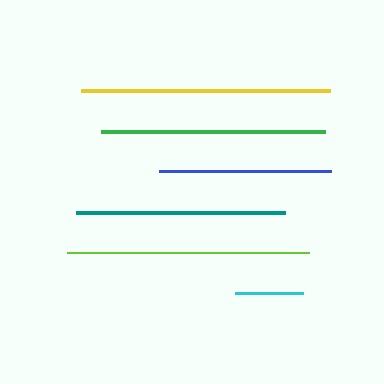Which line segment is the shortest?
The cyan line is the shortest at approximately 68 pixels.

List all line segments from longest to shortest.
From longest to shortest: yellow, lime, green, teal, blue, cyan.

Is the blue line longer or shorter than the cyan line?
The blue line is longer than the cyan line.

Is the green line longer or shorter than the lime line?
The lime line is longer than the green line.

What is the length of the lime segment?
The lime segment is approximately 242 pixels long.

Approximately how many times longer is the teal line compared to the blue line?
The teal line is approximately 1.2 times the length of the blue line.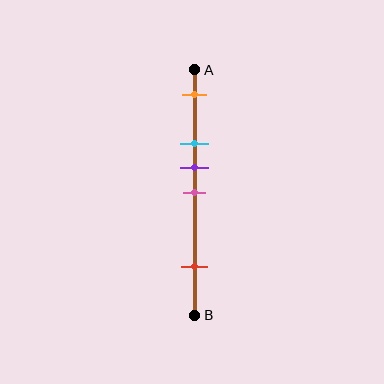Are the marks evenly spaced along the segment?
No, the marks are not evenly spaced.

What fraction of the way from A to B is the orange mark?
The orange mark is approximately 10% (0.1) of the way from A to B.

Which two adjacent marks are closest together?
The purple and pink marks are the closest adjacent pair.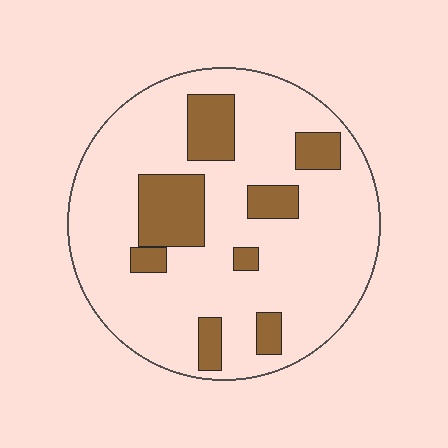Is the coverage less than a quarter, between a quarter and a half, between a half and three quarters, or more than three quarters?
Less than a quarter.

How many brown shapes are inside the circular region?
8.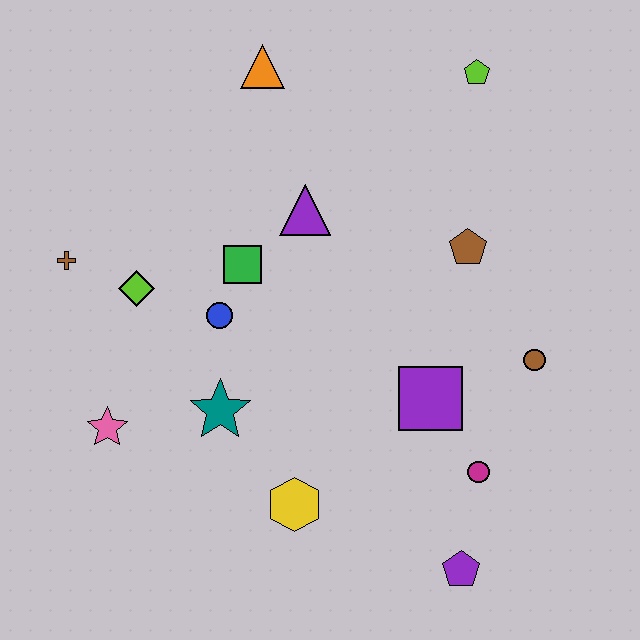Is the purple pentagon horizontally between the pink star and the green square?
No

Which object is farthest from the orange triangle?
The purple pentagon is farthest from the orange triangle.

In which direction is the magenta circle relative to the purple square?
The magenta circle is below the purple square.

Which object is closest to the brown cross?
The lime diamond is closest to the brown cross.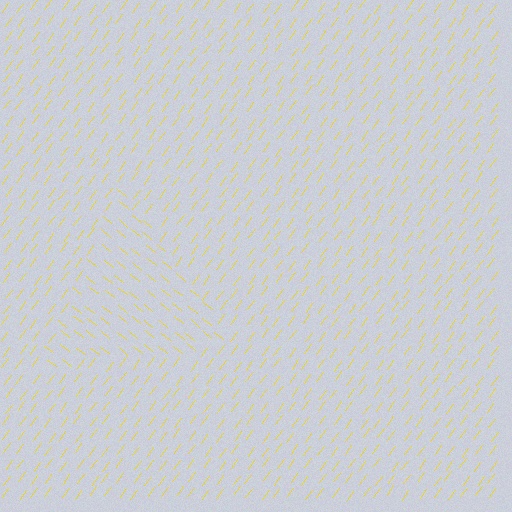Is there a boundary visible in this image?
Yes, there is a texture boundary formed by a change in line orientation.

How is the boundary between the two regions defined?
The boundary is defined purely by a change in line orientation (approximately 88 degrees difference). All lines are the same color and thickness.